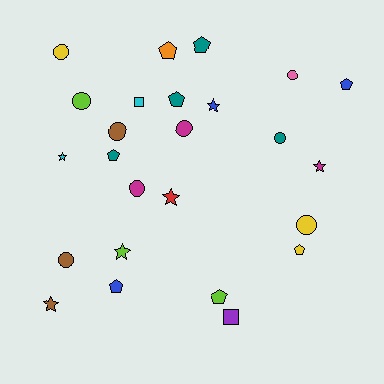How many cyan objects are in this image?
There are 2 cyan objects.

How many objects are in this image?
There are 25 objects.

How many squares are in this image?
There are 2 squares.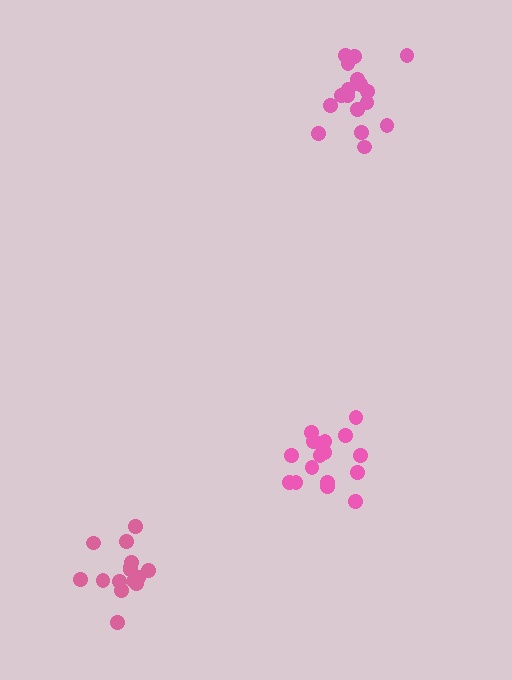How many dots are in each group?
Group 1: 15 dots, Group 2: 17 dots, Group 3: 17 dots (49 total).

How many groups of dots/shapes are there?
There are 3 groups.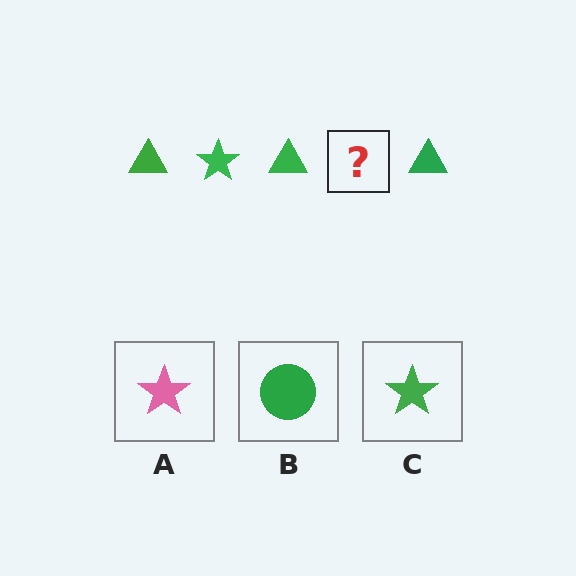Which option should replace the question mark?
Option C.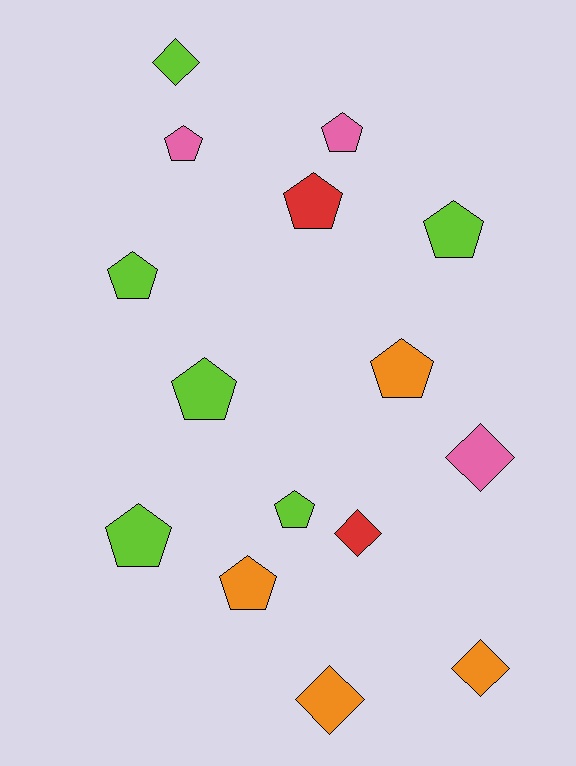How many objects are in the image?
There are 15 objects.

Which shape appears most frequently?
Pentagon, with 10 objects.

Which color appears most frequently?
Lime, with 6 objects.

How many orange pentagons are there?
There are 2 orange pentagons.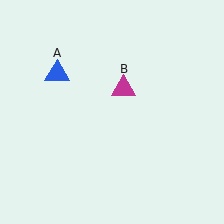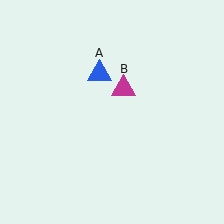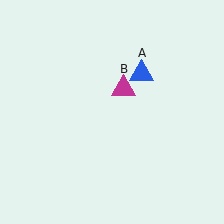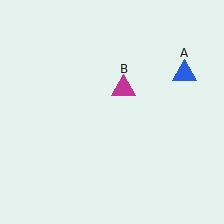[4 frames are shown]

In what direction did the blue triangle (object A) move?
The blue triangle (object A) moved right.